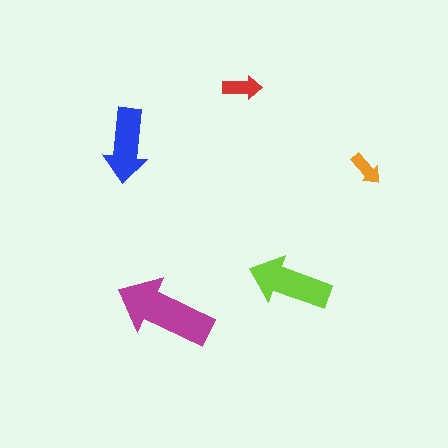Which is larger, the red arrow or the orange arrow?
The red one.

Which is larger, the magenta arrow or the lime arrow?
The magenta one.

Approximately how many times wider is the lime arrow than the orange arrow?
About 2.5 times wider.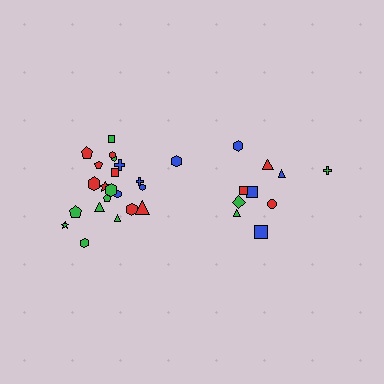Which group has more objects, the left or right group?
The left group.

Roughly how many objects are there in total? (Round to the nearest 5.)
Roughly 30 objects in total.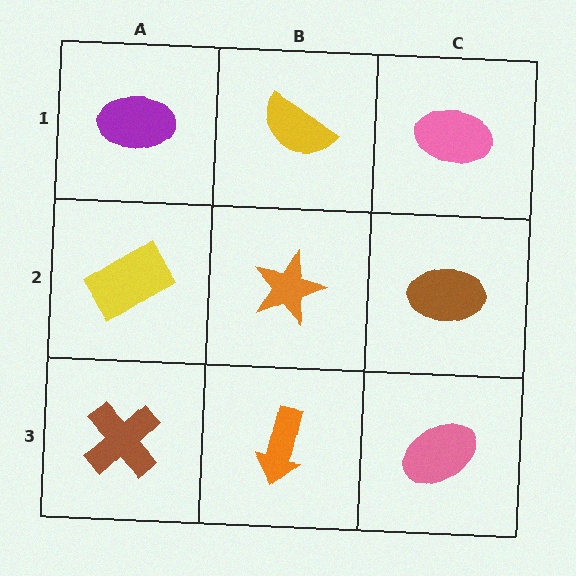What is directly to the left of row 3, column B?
A brown cross.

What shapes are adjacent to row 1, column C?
A brown ellipse (row 2, column C), a yellow semicircle (row 1, column B).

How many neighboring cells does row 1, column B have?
3.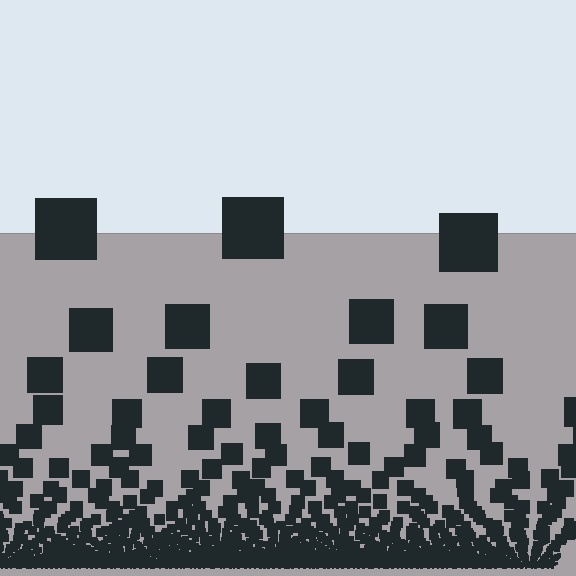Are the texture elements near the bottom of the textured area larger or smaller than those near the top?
Smaller. The gradient is inverted — elements near the bottom are smaller and denser.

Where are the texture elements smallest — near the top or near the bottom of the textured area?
Near the bottom.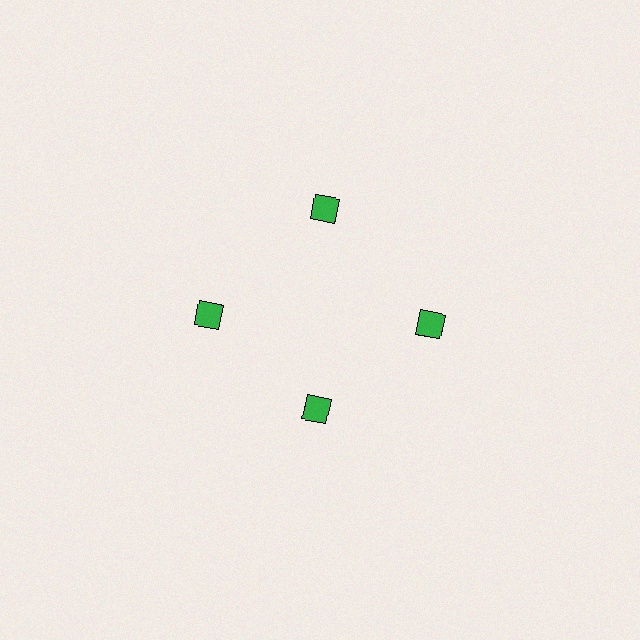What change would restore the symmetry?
The symmetry would be restored by moving it outward, back onto the ring so that all 4 squares sit at equal angles and equal distance from the center.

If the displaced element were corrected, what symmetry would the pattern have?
It would have 4-fold rotational symmetry — the pattern would map onto itself every 90 degrees.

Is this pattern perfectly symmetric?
No. The 4 green squares are arranged in a ring, but one element near the 6 o'clock position is pulled inward toward the center, breaking the 4-fold rotational symmetry.